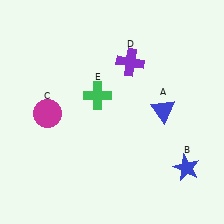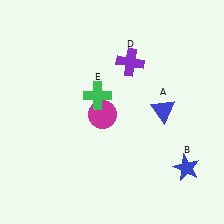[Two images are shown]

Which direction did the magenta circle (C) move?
The magenta circle (C) moved right.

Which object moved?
The magenta circle (C) moved right.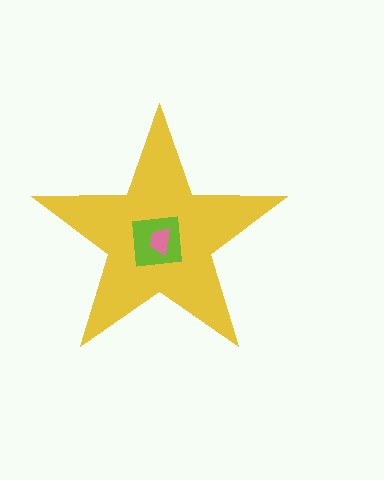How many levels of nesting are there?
3.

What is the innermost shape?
The pink trapezoid.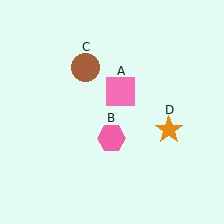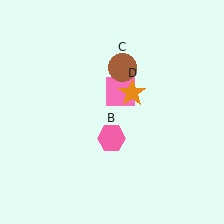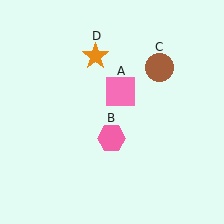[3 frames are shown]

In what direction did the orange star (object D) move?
The orange star (object D) moved up and to the left.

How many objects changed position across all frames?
2 objects changed position: brown circle (object C), orange star (object D).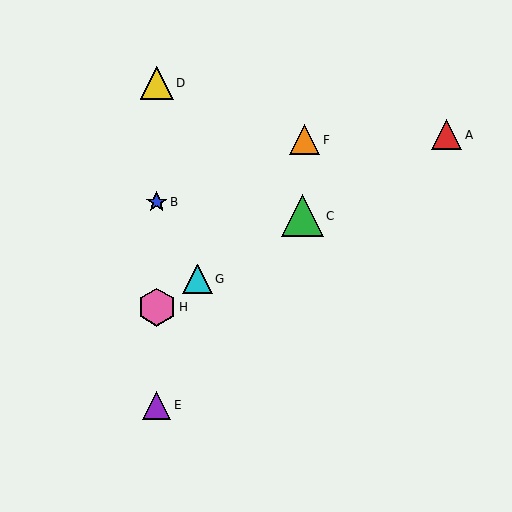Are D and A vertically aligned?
No, D is at x≈157 and A is at x≈447.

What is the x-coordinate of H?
Object H is at x≈157.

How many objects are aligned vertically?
4 objects (B, D, E, H) are aligned vertically.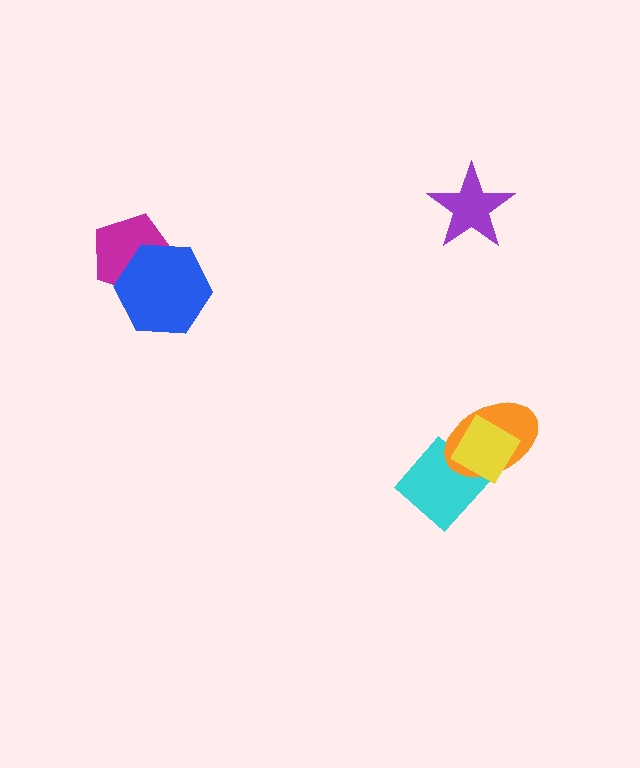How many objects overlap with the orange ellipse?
2 objects overlap with the orange ellipse.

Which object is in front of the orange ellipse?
The yellow diamond is in front of the orange ellipse.